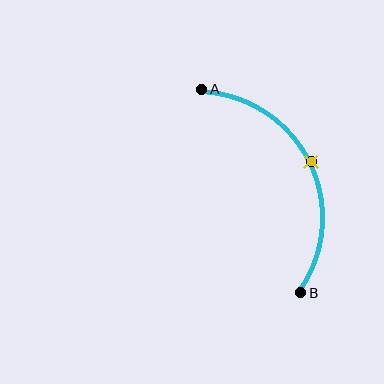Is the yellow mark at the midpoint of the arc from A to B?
Yes. The yellow mark lies on the arc at equal arc-length from both A and B — it is the arc midpoint.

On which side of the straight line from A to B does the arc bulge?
The arc bulges to the right of the straight line connecting A and B.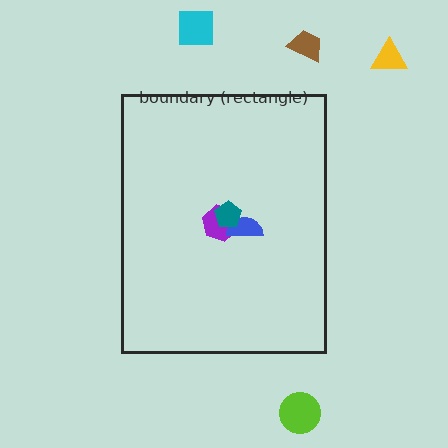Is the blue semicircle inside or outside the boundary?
Inside.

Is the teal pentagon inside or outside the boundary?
Inside.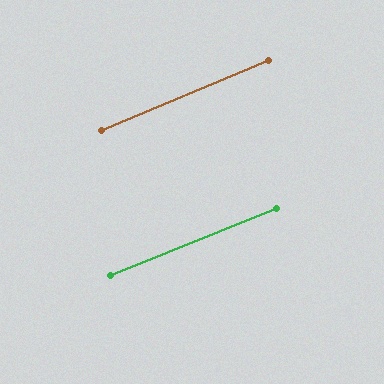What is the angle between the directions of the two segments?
Approximately 0 degrees.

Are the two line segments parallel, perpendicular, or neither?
Parallel — their directions differ by only 0.5°.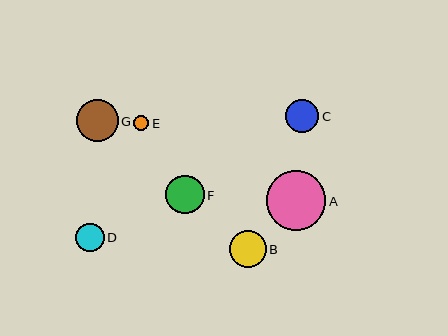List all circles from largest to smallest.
From largest to smallest: A, G, F, B, C, D, E.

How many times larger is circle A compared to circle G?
Circle A is approximately 1.4 times the size of circle G.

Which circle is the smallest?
Circle E is the smallest with a size of approximately 15 pixels.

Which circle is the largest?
Circle A is the largest with a size of approximately 59 pixels.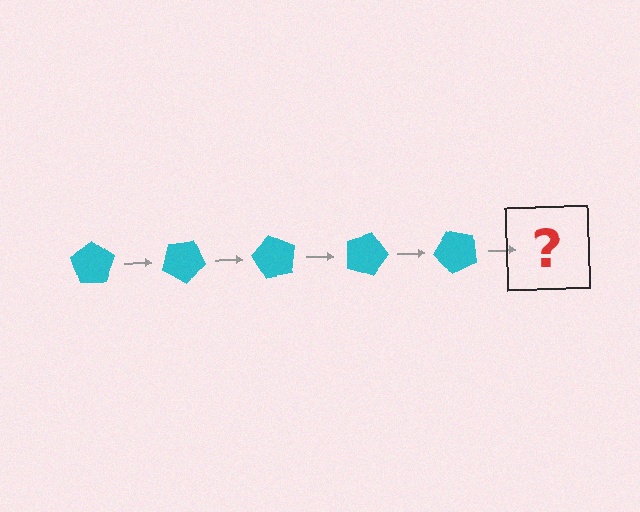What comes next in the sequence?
The next element should be a cyan pentagon rotated 150 degrees.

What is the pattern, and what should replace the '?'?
The pattern is that the pentagon rotates 30 degrees each step. The '?' should be a cyan pentagon rotated 150 degrees.